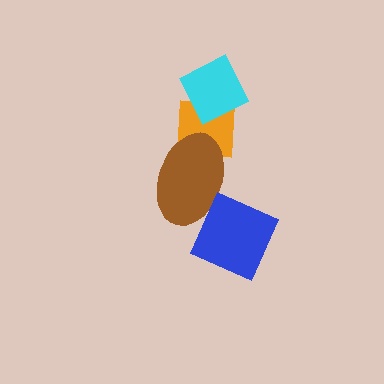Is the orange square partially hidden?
Yes, it is partially covered by another shape.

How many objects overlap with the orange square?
2 objects overlap with the orange square.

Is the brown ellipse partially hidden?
Yes, it is partially covered by another shape.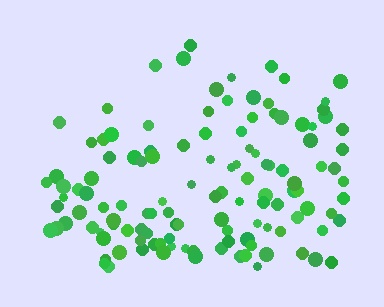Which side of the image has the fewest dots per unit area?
The top.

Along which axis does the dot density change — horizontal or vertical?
Vertical.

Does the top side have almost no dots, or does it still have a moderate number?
Still a moderate number, just noticeably fewer than the bottom.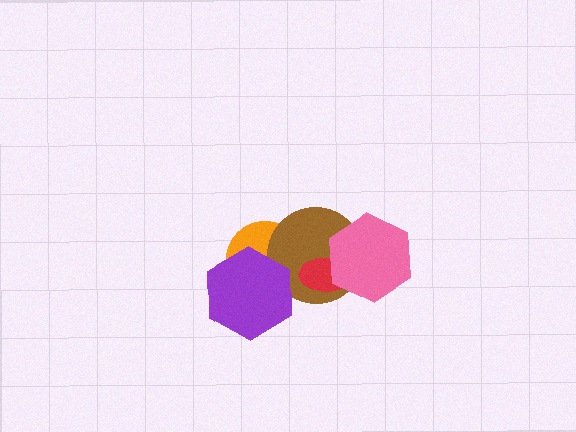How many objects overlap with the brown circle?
4 objects overlap with the brown circle.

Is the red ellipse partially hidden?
Yes, it is partially covered by another shape.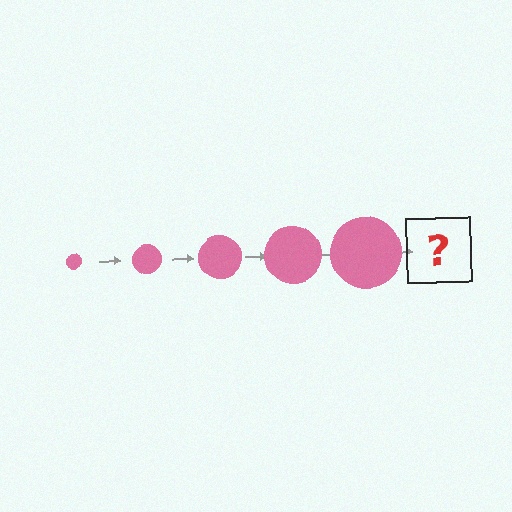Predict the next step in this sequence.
The next step is a pink circle, larger than the previous one.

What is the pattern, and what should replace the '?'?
The pattern is that the circle gets progressively larger each step. The '?' should be a pink circle, larger than the previous one.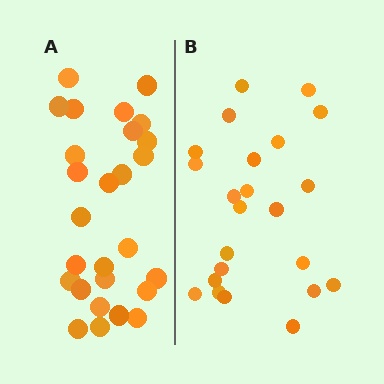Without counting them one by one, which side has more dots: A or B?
Region A (the left region) has more dots.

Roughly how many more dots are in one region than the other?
Region A has about 4 more dots than region B.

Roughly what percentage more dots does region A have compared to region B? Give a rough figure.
About 15% more.